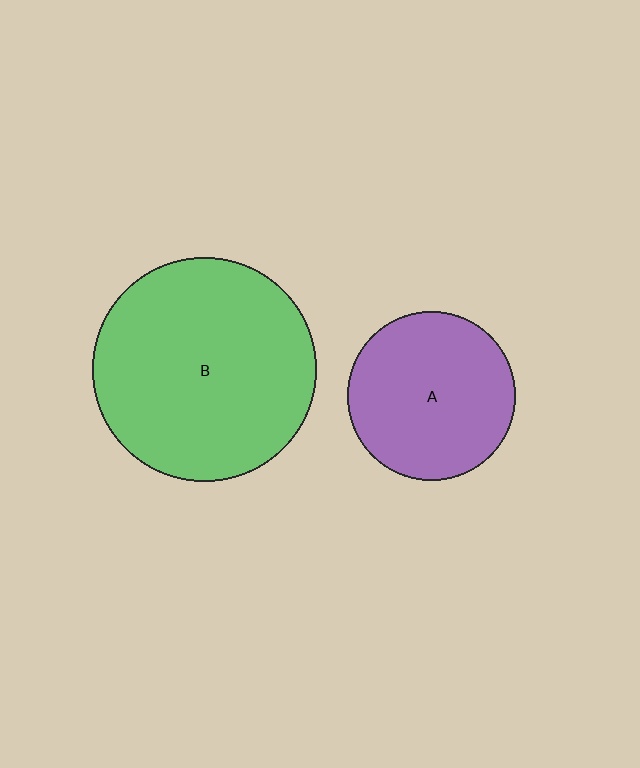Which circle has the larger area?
Circle B (green).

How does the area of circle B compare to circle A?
Approximately 1.8 times.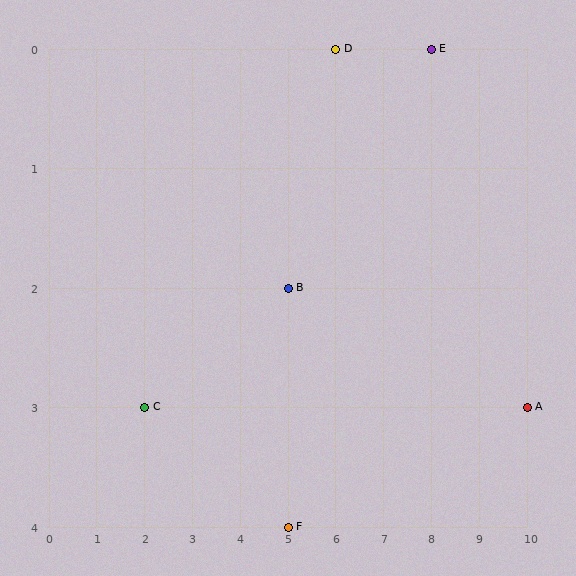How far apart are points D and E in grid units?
Points D and E are 2 columns apart.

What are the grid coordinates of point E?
Point E is at grid coordinates (8, 0).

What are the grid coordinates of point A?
Point A is at grid coordinates (10, 3).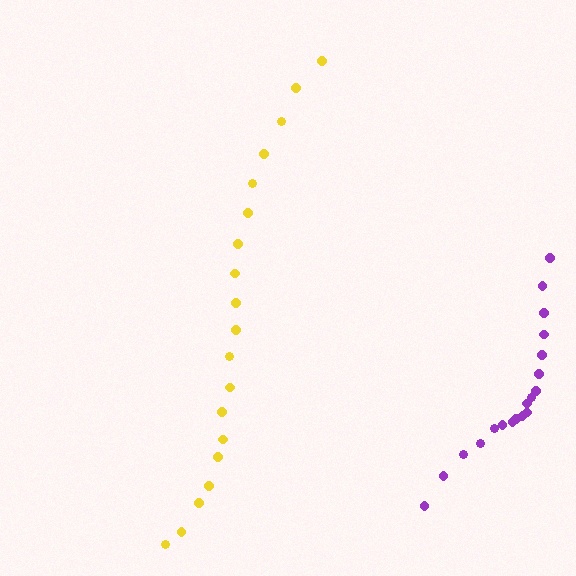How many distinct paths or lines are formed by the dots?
There are 2 distinct paths.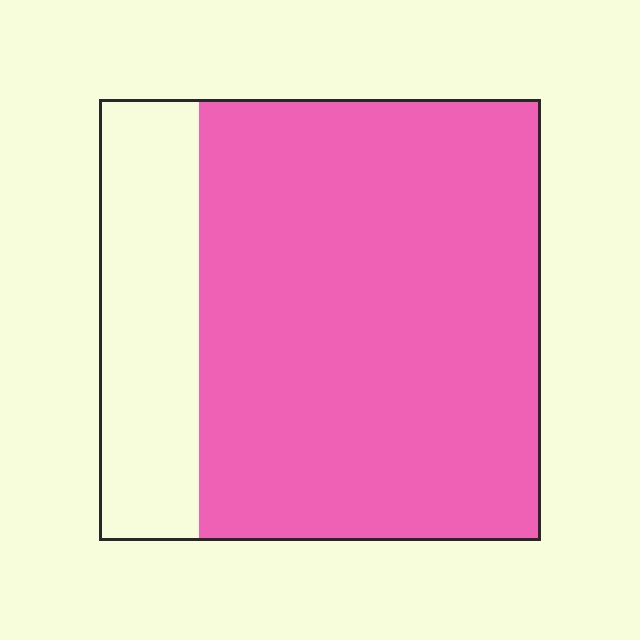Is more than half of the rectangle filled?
Yes.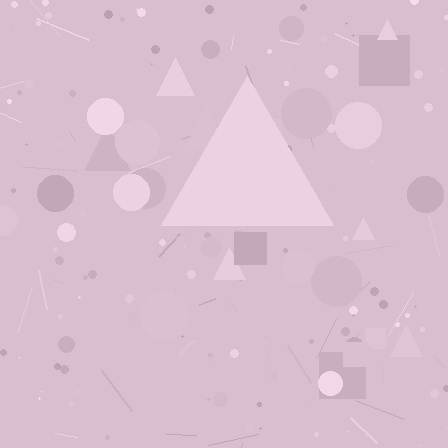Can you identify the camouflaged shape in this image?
The camouflaged shape is a triangle.